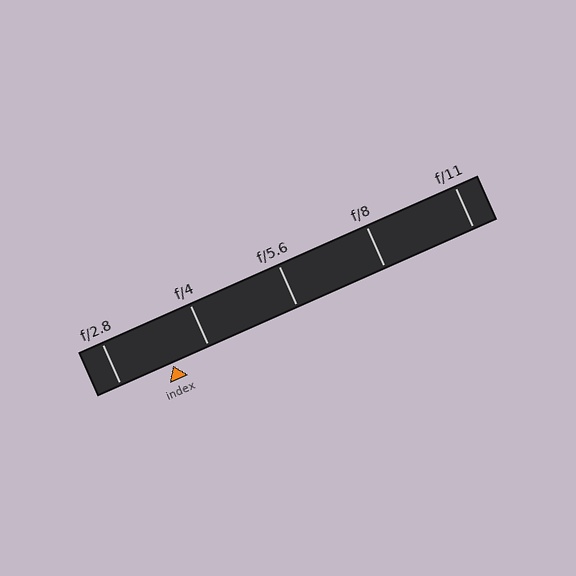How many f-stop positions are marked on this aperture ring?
There are 5 f-stop positions marked.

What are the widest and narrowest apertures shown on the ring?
The widest aperture shown is f/2.8 and the narrowest is f/11.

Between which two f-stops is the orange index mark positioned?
The index mark is between f/2.8 and f/4.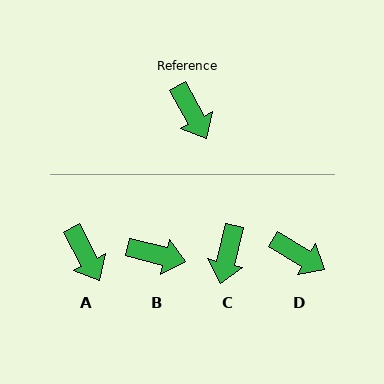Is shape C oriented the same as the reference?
No, it is off by about 42 degrees.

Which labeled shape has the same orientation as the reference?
A.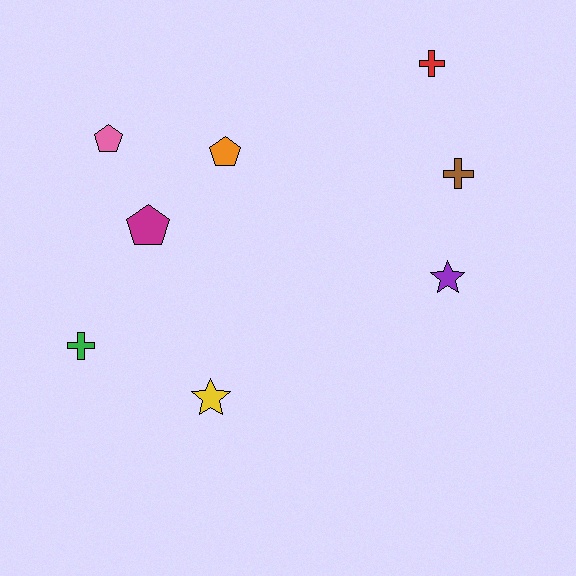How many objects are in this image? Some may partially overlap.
There are 8 objects.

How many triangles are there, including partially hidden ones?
There are no triangles.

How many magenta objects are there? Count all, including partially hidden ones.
There is 1 magenta object.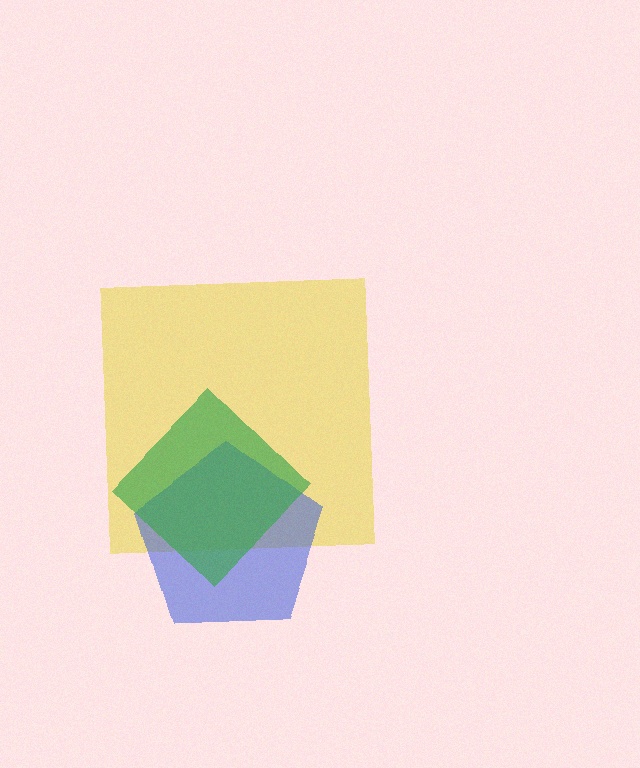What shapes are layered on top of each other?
The layered shapes are: a yellow square, a blue pentagon, a green diamond.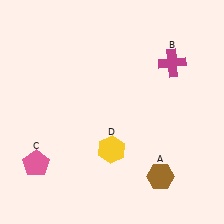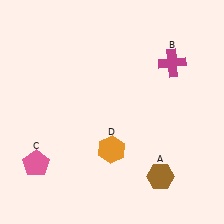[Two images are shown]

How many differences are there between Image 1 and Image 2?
There is 1 difference between the two images.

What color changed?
The hexagon (D) changed from yellow in Image 1 to orange in Image 2.